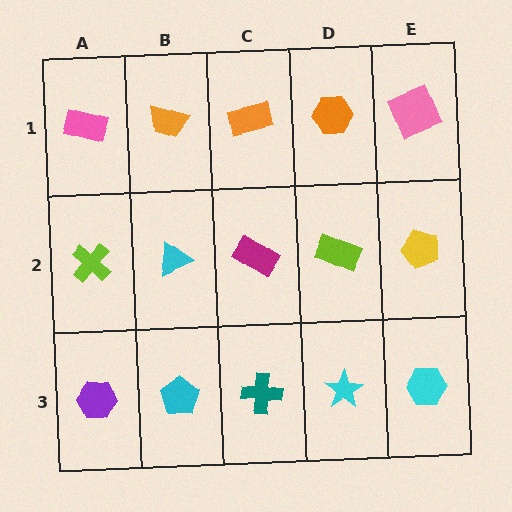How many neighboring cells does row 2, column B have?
4.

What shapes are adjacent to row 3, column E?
A yellow pentagon (row 2, column E), a cyan star (row 3, column D).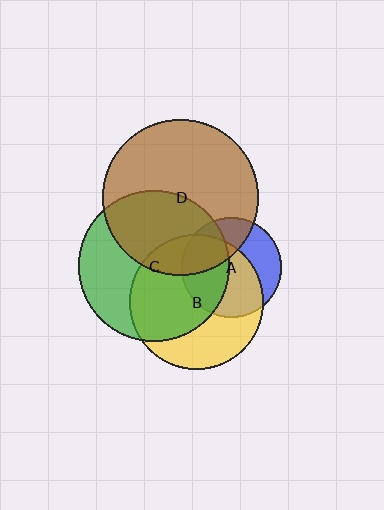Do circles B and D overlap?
Yes.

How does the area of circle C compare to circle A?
Approximately 2.3 times.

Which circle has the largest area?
Circle D (brown).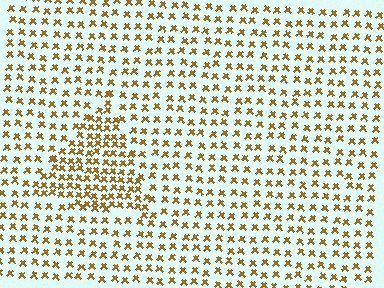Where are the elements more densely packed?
The elements are more densely packed inside the triangle boundary.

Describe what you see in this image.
The image contains small brown elements arranged at two different densities. A triangle-shaped region is visible where the elements are more densely packed than the surrounding area.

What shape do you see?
I see a triangle.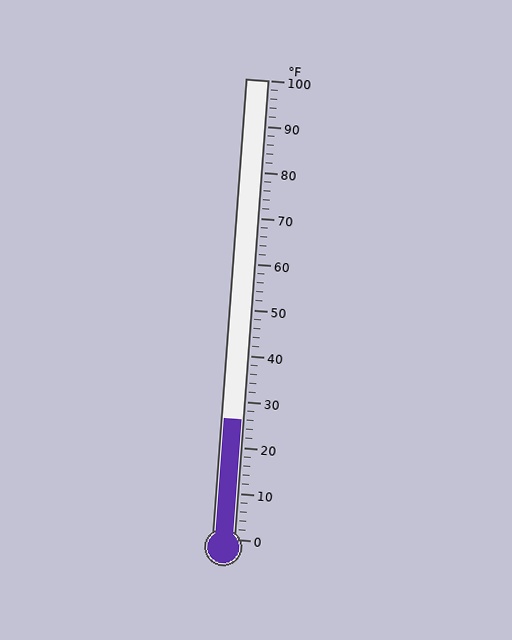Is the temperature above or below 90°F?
The temperature is below 90°F.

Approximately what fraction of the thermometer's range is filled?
The thermometer is filled to approximately 25% of its range.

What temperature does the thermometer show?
The thermometer shows approximately 26°F.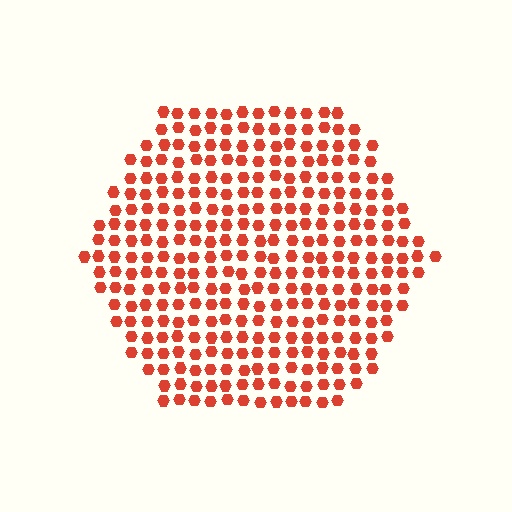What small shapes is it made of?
It is made of small hexagons.